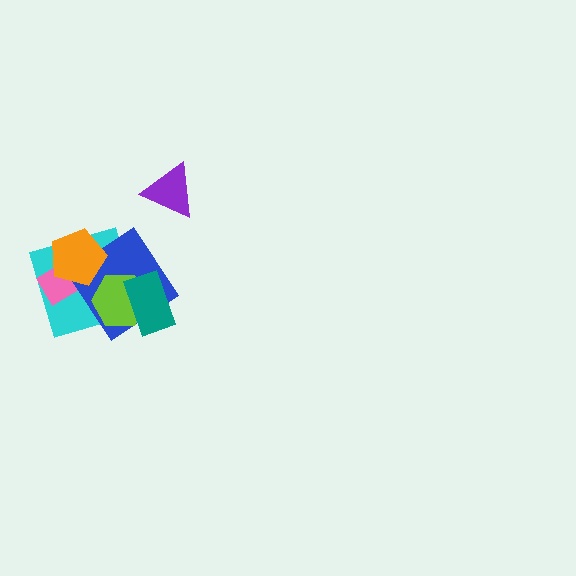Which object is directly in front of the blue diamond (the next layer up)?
The lime hexagon is directly in front of the blue diamond.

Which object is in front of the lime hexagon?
The teal rectangle is in front of the lime hexagon.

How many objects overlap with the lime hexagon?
3 objects overlap with the lime hexagon.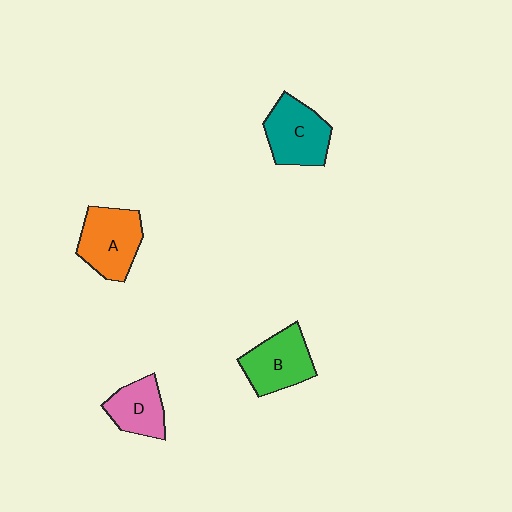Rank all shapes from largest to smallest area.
From largest to smallest: A (orange), C (teal), B (green), D (pink).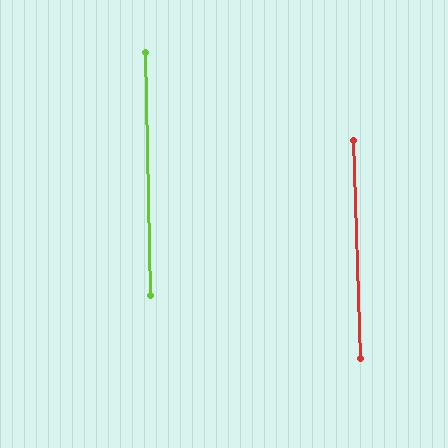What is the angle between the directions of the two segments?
Approximately 1 degree.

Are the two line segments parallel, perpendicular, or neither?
Parallel — their directions differ by only 0.5°.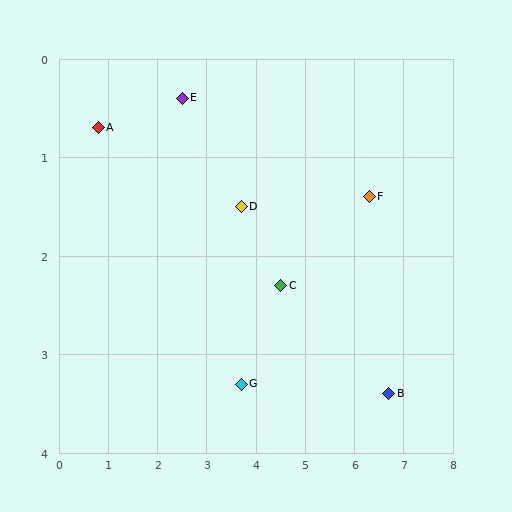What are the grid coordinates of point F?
Point F is at approximately (6.3, 1.4).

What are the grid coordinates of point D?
Point D is at approximately (3.7, 1.5).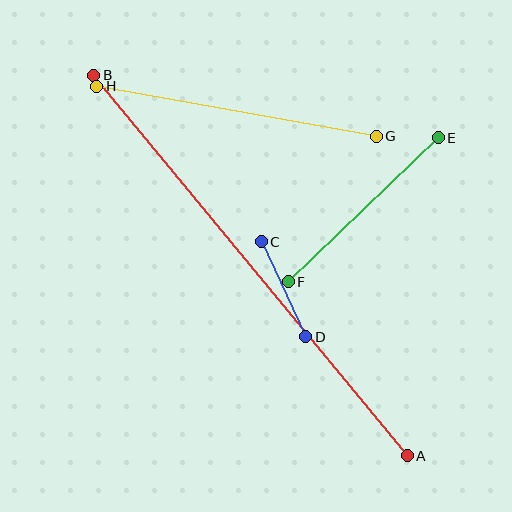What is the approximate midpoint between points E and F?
The midpoint is at approximately (363, 210) pixels.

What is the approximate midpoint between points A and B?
The midpoint is at approximately (251, 266) pixels.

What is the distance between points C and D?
The distance is approximately 105 pixels.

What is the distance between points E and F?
The distance is approximately 208 pixels.